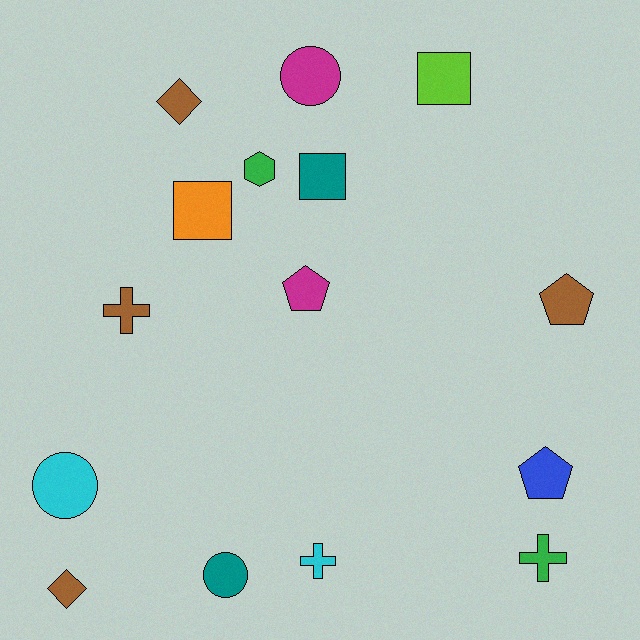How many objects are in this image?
There are 15 objects.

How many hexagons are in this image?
There is 1 hexagon.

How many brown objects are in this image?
There are 4 brown objects.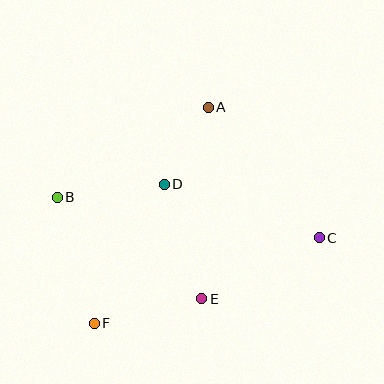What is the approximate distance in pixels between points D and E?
The distance between D and E is approximately 121 pixels.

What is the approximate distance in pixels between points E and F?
The distance between E and F is approximately 110 pixels.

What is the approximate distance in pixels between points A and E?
The distance between A and E is approximately 191 pixels.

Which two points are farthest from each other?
Points B and C are farthest from each other.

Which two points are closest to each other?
Points A and D are closest to each other.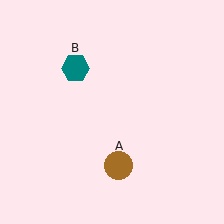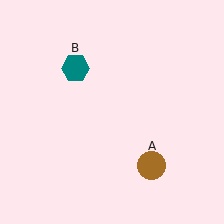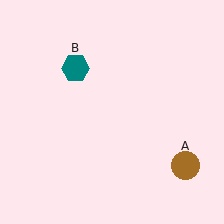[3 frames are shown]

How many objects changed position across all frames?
1 object changed position: brown circle (object A).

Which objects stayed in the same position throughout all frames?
Teal hexagon (object B) remained stationary.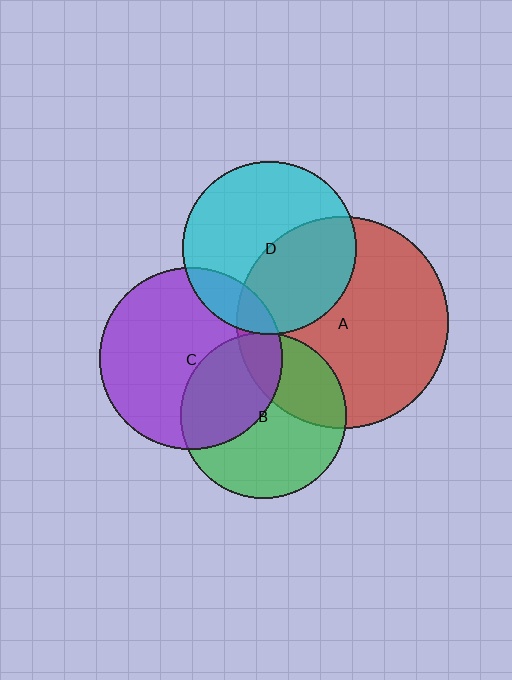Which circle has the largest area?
Circle A (red).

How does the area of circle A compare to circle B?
Approximately 1.6 times.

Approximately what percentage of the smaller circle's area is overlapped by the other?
Approximately 5%.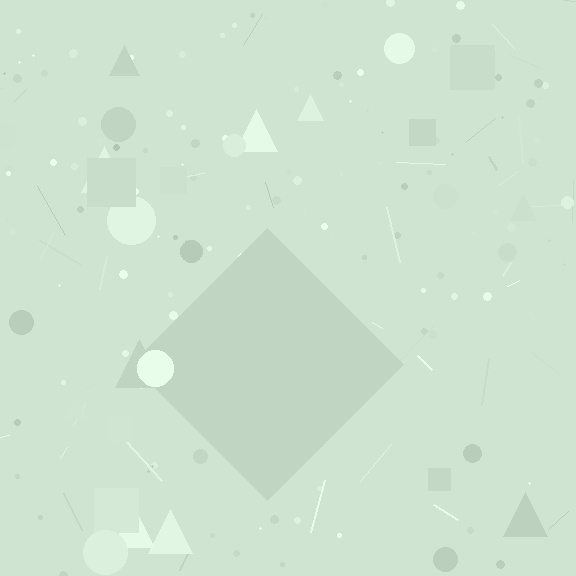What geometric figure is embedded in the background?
A diamond is embedded in the background.